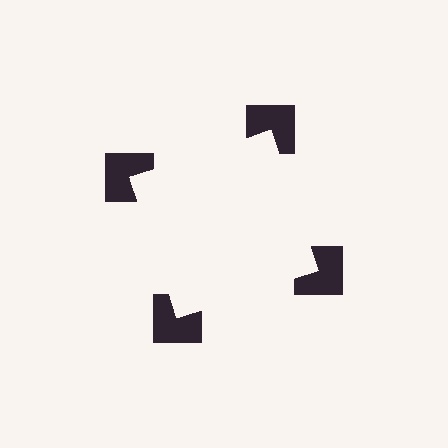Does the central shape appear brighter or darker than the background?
It typically appears slightly brighter than the background, even though no actual brightness change is drawn.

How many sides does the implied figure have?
4 sides.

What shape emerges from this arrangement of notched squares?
An illusory square — its edges are inferred from the aligned wedge cuts in the notched squares, not physically drawn.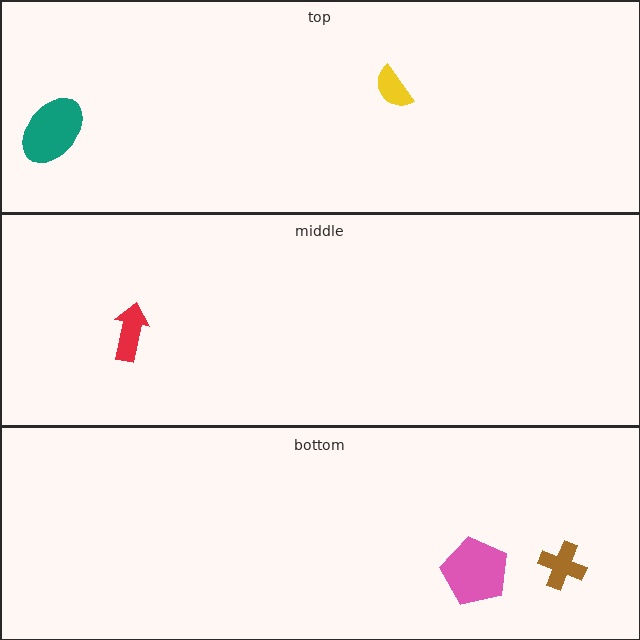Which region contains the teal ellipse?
The top region.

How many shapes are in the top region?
2.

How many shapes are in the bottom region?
2.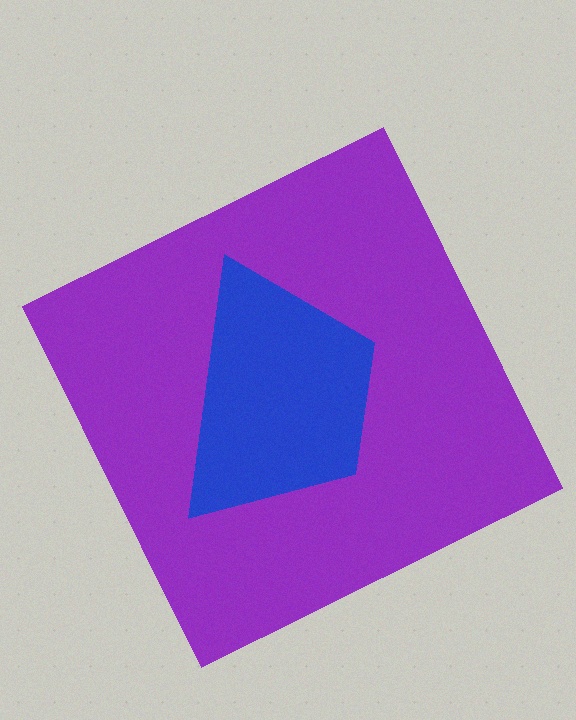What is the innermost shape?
The blue trapezoid.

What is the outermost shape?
The purple square.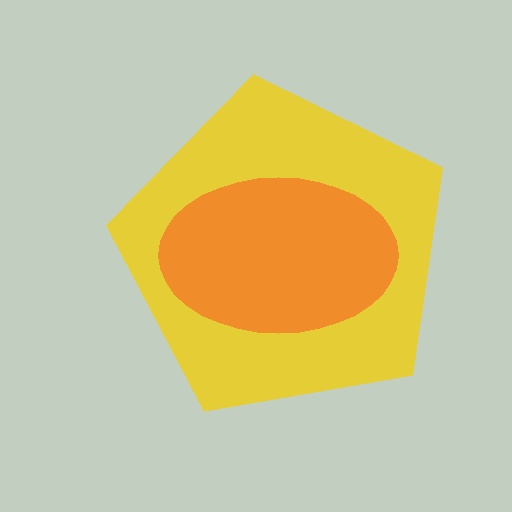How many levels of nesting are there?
2.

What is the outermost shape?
The yellow pentagon.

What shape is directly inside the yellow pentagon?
The orange ellipse.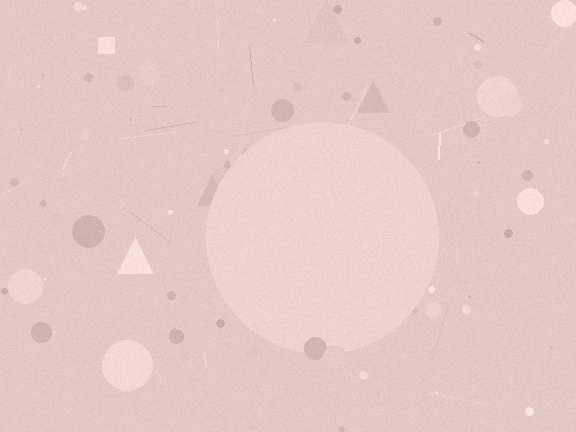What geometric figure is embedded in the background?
A circle is embedded in the background.